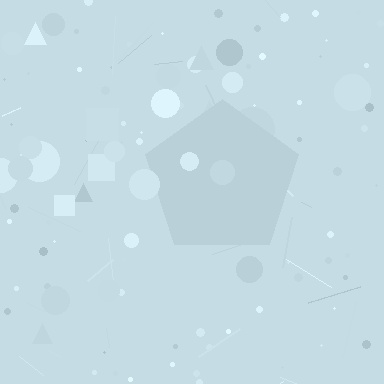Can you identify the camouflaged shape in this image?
The camouflaged shape is a pentagon.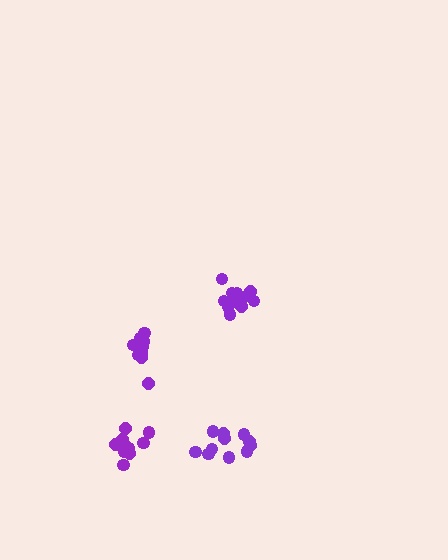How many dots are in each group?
Group 1: 11 dots, Group 2: 9 dots, Group 3: 11 dots, Group 4: 11 dots (42 total).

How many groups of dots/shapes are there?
There are 4 groups.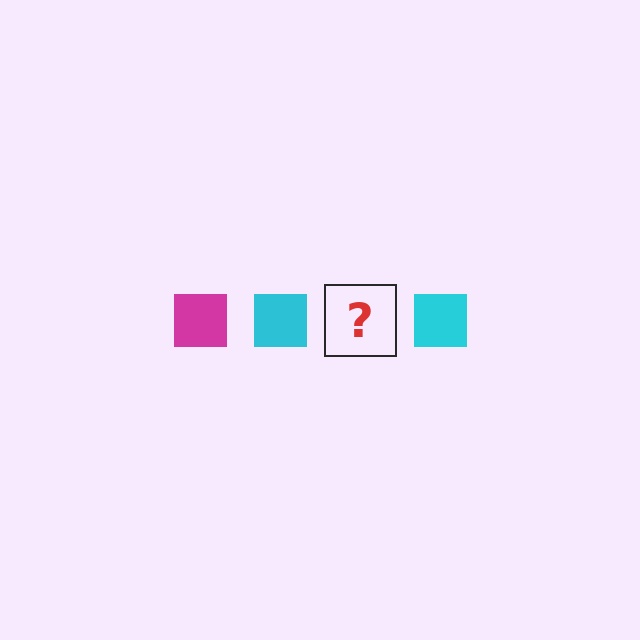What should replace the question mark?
The question mark should be replaced with a magenta square.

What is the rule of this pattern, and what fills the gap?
The rule is that the pattern cycles through magenta, cyan squares. The gap should be filled with a magenta square.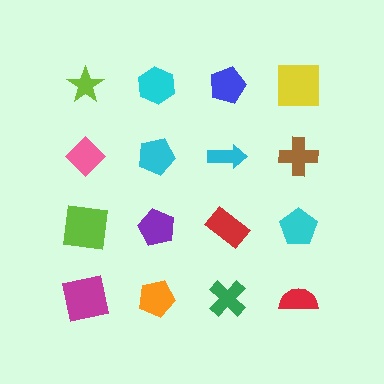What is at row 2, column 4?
A brown cross.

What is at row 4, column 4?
A red semicircle.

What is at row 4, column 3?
A green cross.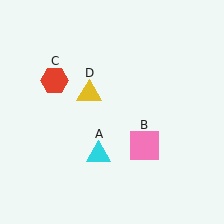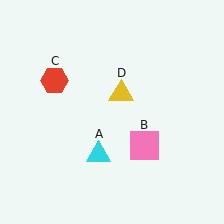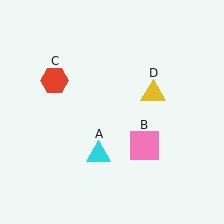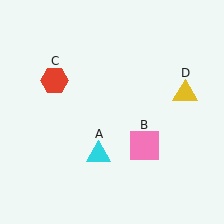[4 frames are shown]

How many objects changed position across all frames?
1 object changed position: yellow triangle (object D).